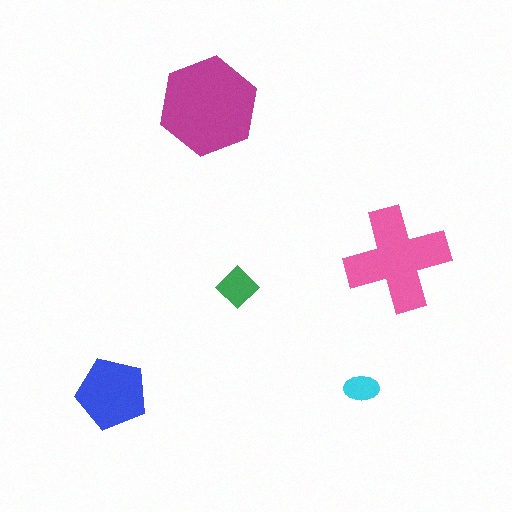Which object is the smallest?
The cyan ellipse.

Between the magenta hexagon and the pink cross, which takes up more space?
The magenta hexagon.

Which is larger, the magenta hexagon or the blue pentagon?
The magenta hexagon.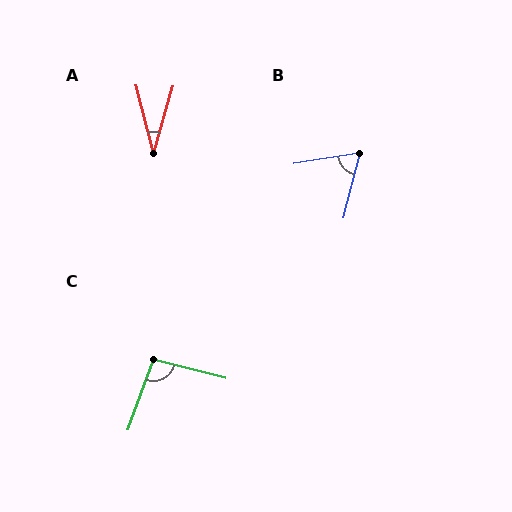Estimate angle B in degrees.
Approximately 67 degrees.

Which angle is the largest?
C, at approximately 95 degrees.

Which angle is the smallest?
A, at approximately 30 degrees.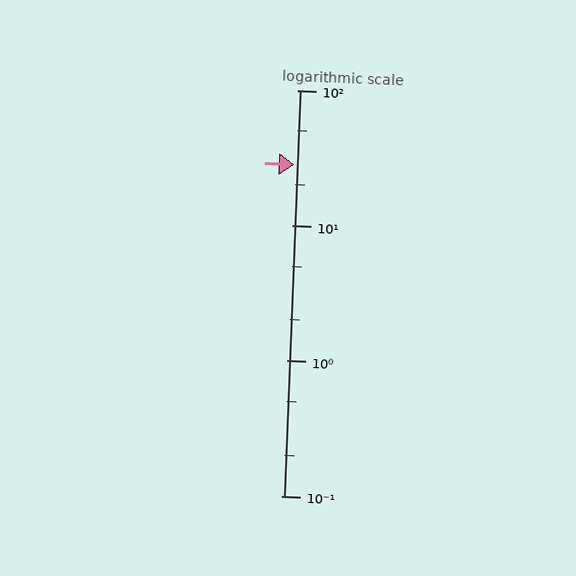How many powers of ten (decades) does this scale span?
The scale spans 3 decades, from 0.1 to 100.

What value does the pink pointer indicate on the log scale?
The pointer indicates approximately 28.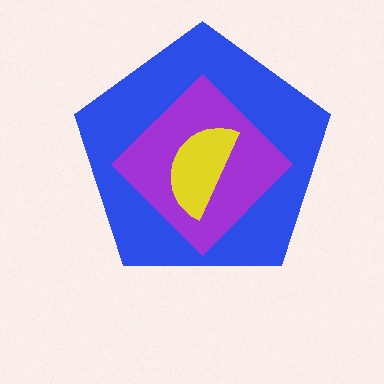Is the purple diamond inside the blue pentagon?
Yes.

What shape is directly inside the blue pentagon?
The purple diamond.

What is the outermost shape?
The blue pentagon.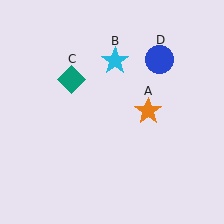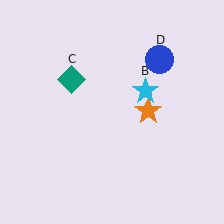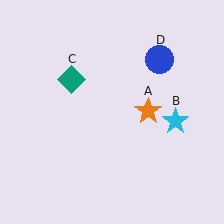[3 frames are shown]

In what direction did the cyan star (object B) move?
The cyan star (object B) moved down and to the right.